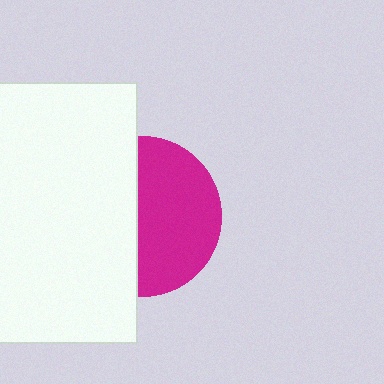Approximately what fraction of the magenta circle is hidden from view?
Roughly 46% of the magenta circle is hidden behind the white rectangle.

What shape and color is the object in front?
The object in front is a white rectangle.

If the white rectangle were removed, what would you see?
You would see the complete magenta circle.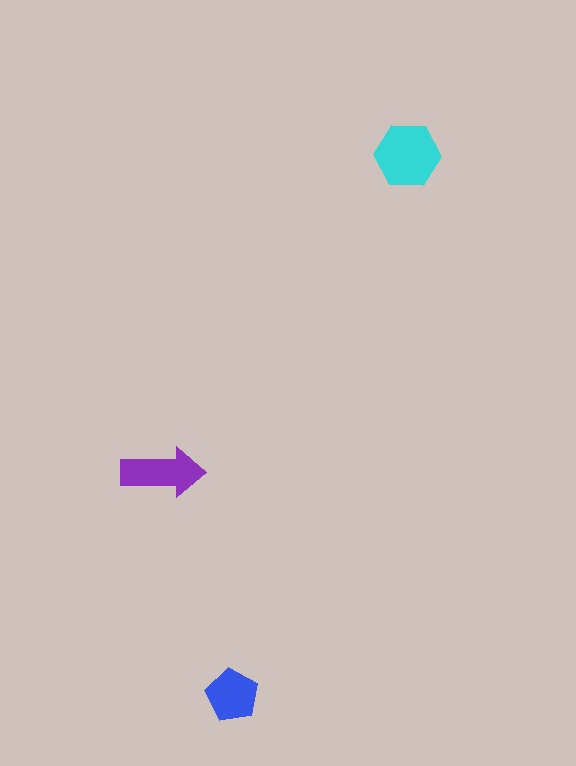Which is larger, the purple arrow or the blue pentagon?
The purple arrow.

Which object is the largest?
The cyan hexagon.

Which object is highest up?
The cyan hexagon is topmost.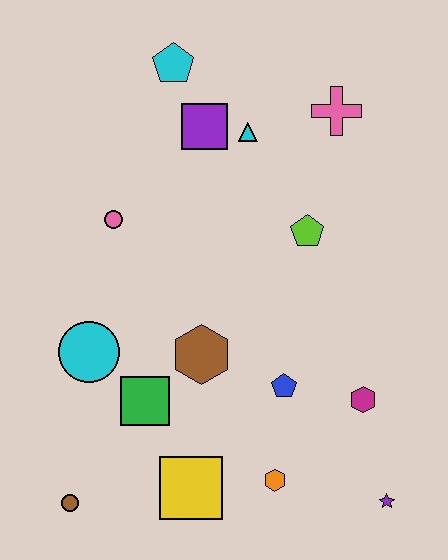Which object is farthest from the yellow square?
The cyan pentagon is farthest from the yellow square.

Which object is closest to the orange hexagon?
The yellow square is closest to the orange hexagon.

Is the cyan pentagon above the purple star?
Yes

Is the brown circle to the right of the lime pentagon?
No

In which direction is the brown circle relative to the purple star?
The brown circle is to the left of the purple star.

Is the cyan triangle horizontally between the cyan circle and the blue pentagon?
Yes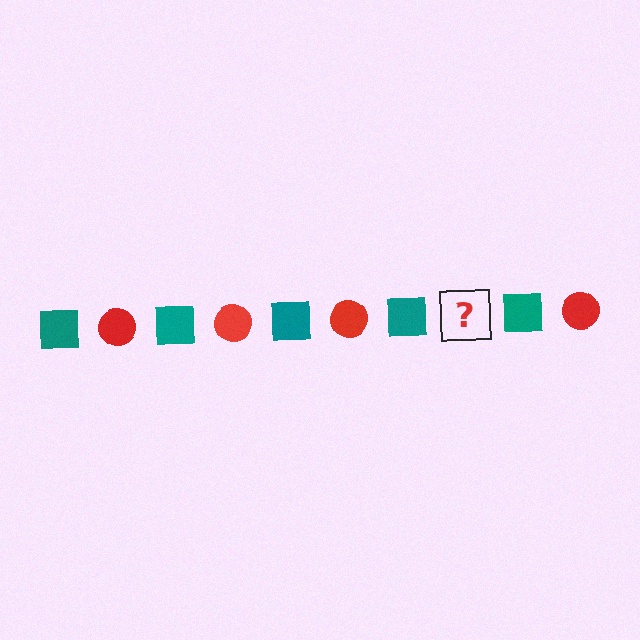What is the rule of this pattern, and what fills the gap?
The rule is that the pattern alternates between teal square and red circle. The gap should be filled with a red circle.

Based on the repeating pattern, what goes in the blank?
The blank should be a red circle.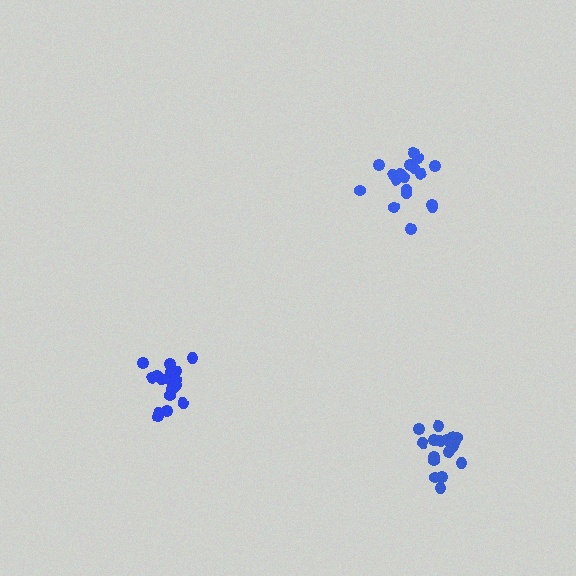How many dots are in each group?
Group 1: 20 dots, Group 2: 18 dots, Group 3: 19 dots (57 total).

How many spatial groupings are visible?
There are 3 spatial groupings.